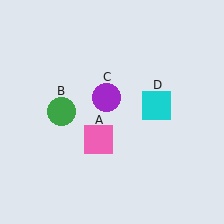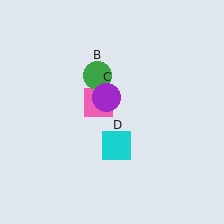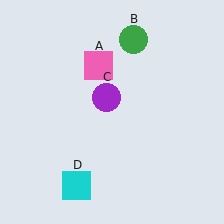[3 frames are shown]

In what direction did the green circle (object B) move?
The green circle (object B) moved up and to the right.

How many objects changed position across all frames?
3 objects changed position: pink square (object A), green circle (object B), cyan square (object D).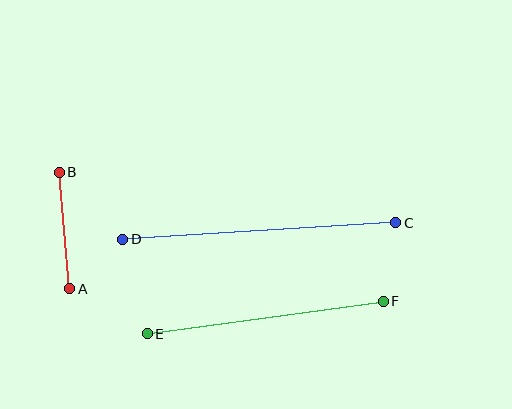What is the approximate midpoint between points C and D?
The midpoint is at approximately (259, 231) pixels.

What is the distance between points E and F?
The distance is approximately 238 pixels.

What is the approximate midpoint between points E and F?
The midpoint is at approximately (265, 318) pixels.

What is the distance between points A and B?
The distance is approximately 117 pixels.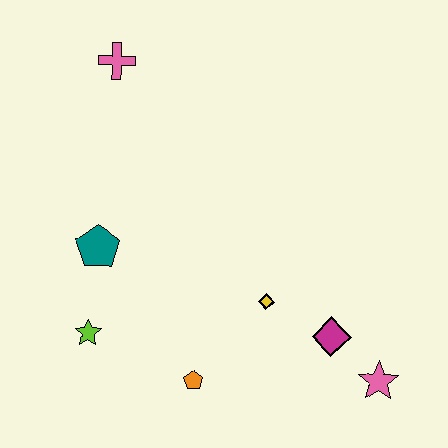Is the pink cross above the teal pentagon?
Yes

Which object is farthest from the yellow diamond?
The pink cross is farthest from the yellow diamond.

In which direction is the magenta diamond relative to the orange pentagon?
The magenta diamond is to the right of the orange pentagon.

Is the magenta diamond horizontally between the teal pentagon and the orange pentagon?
No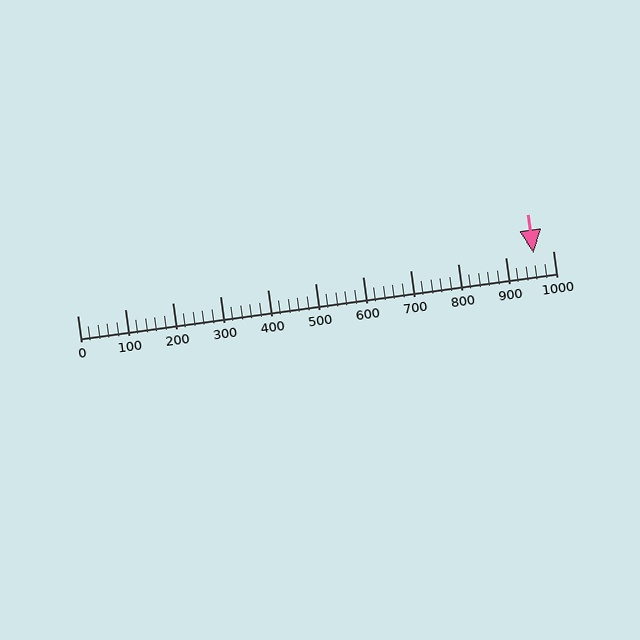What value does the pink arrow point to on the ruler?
The pink arrow points to approximately 960.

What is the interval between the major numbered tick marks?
The major tick marks are spaced 100 units apart.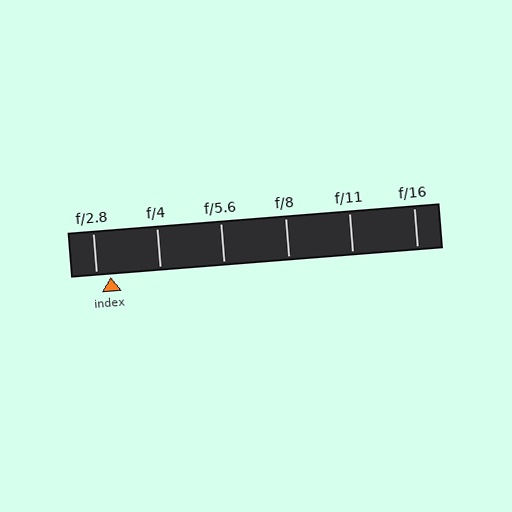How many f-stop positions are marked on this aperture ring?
There are 6 f-stop positions marked.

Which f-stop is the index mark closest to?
The index mark is closest to f/2.8.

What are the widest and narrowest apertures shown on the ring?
The widest aperture shown is f/2.8 and the narrowest is f/16.